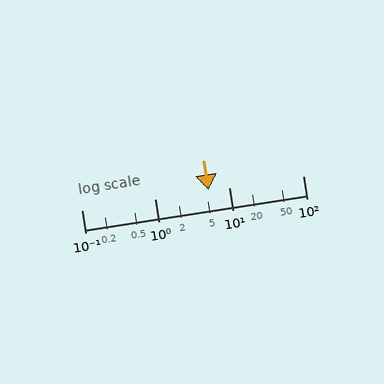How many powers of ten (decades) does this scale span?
The scale spans 3 decades, from 0.1 to 100.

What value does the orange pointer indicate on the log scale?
The pointer indicates approximately 5.3.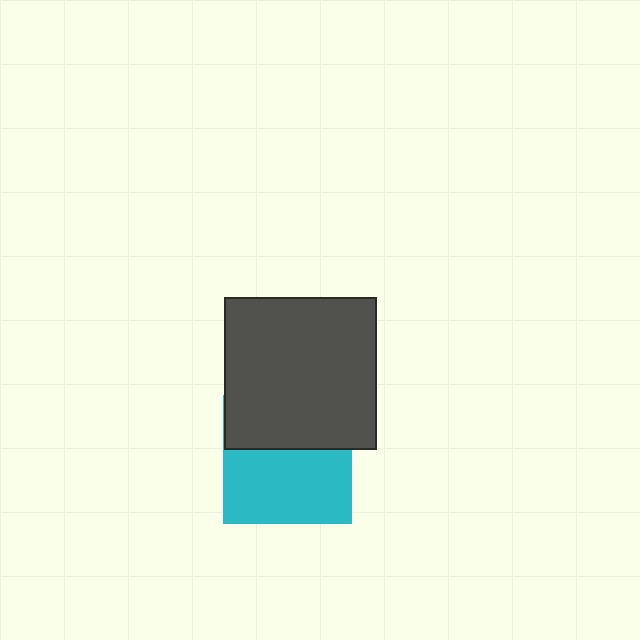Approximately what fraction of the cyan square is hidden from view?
Roughly 42% of the cyan square is hidden behind the dark gray square.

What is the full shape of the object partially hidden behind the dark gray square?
The partially hidden object is a cyan square.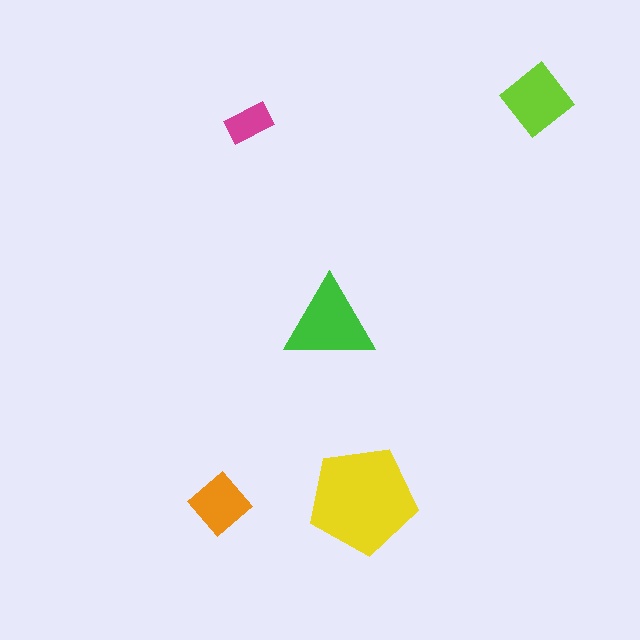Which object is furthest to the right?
The lime diamond is rightmost.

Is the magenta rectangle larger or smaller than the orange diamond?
Smaller.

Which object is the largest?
The yellow pentagon.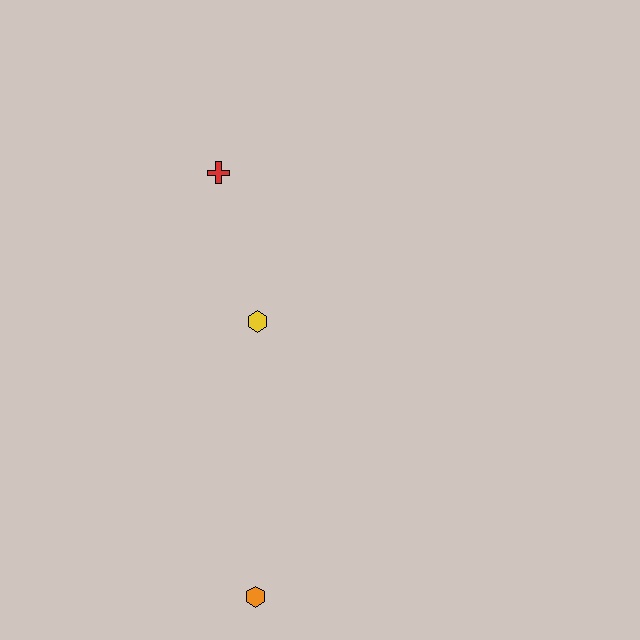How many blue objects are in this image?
There are no blue objects.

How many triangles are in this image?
There are no triangles.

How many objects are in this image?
There are 3 objects.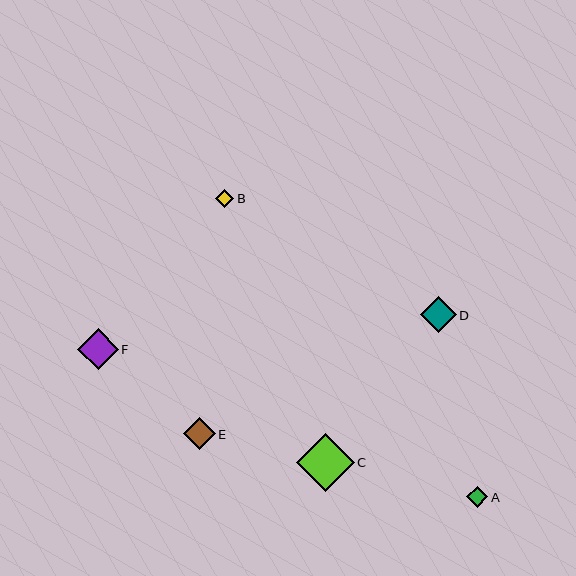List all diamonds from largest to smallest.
From largest to smallest: C, F, D, E, A, B.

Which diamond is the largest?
Diamond C is the largest with a size of approximately 58 pixels.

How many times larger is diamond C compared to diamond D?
Diamond C is approximately 1.6 times the size of diamond D.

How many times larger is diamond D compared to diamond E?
Diamond D is approximately 1.1 times the size of diamond E.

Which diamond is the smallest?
Diamond B is the smallest with a size of approximately 18 pixels.